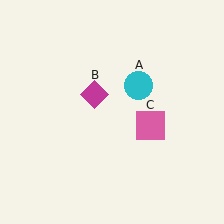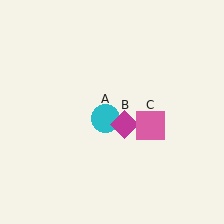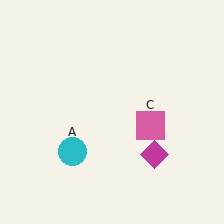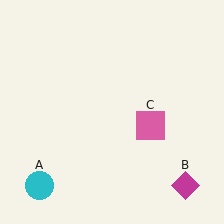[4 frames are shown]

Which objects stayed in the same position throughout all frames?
Pink square (object C) remained stationary.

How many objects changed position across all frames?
2 objects changed position: cyan circle (object A), magenta diamond (object B).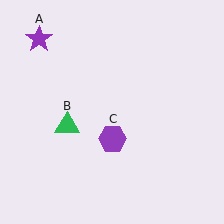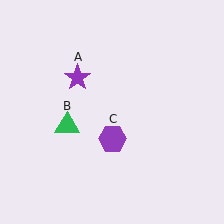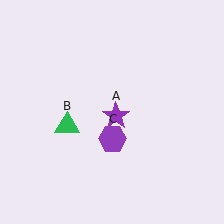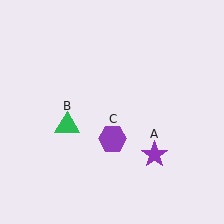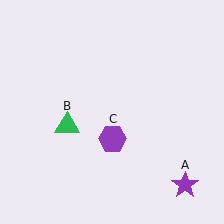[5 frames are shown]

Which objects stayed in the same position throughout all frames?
Green triangle (object B) and purple hexagon (object C) remained stationary.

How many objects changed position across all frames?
1 object changed position: purple star (object A).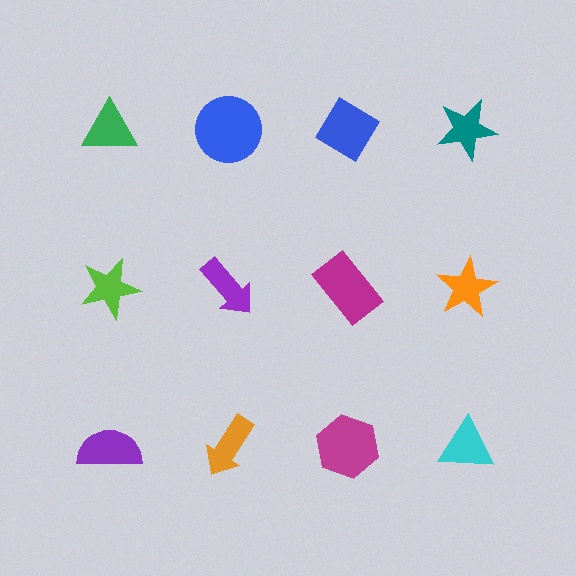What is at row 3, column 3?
A magenta hexagon.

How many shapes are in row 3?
4 shapes.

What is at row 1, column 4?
A teal star.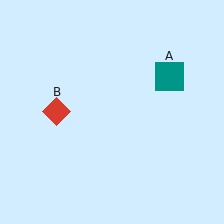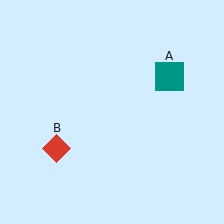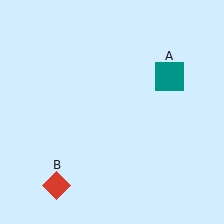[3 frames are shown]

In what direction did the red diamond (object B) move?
The red diamond (object B) moved down.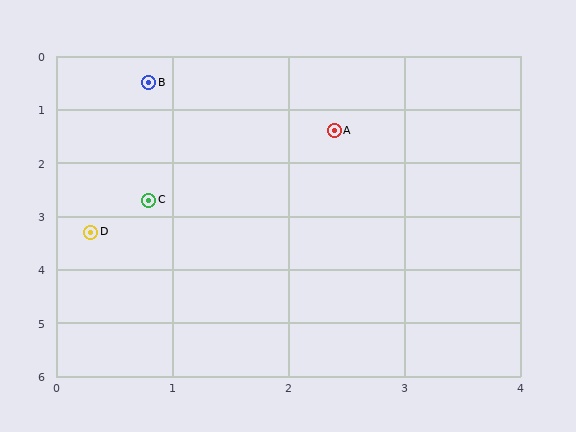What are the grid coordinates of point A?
Point A is at approximately (2.4, 1.4).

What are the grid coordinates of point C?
Point C is at approximately (0.8, 2.7).